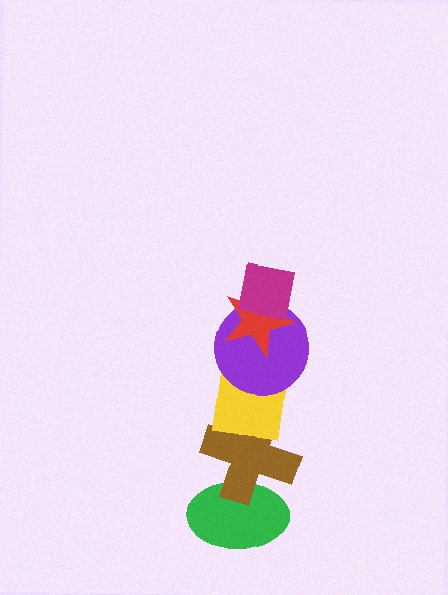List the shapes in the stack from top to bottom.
From top to bottom: the magenta square, the red star, the purple circle, the yellow square, the brown cross, the green ellipse.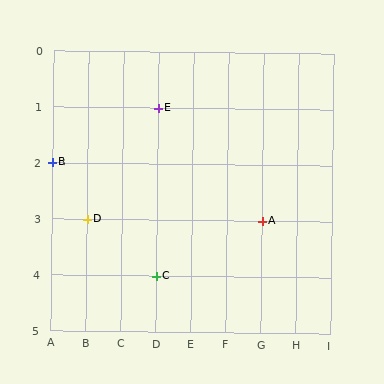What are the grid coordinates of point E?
Point E is at grid coordinates (D, 1).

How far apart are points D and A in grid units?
Points D and A are 5 columns apart.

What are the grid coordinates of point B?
Point B is at grid coordinates (A, 2).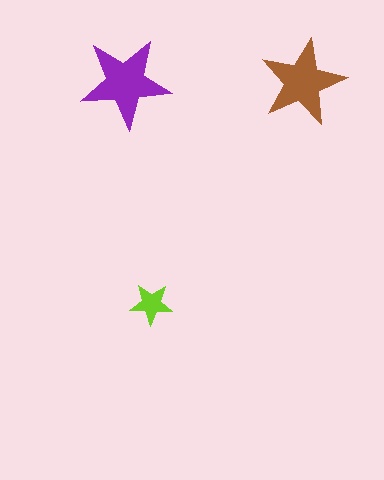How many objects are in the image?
There are 3 objects in the image.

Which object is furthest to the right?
The brown star is rightmost.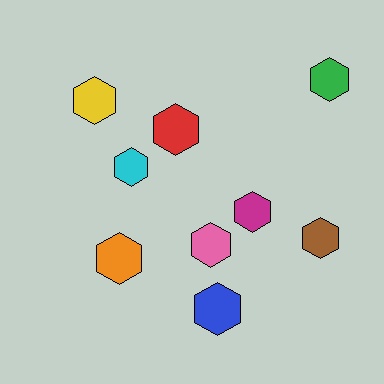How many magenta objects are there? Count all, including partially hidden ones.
There is 1 magenta object.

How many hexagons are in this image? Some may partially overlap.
There are 9 hexagons.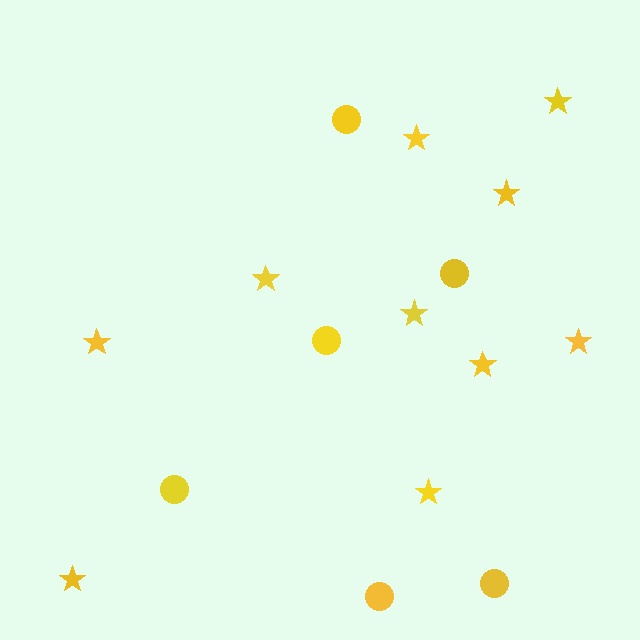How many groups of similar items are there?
There are 2 groups: one group of stars (10) and one group of circles (6).